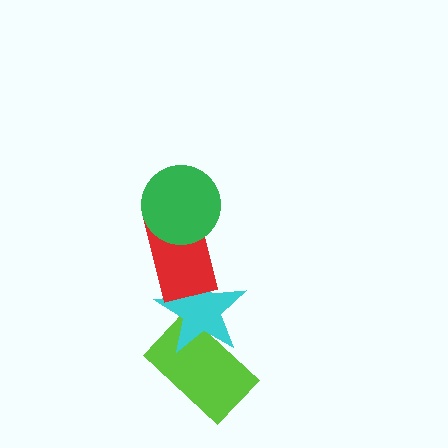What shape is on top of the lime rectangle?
The cyan star is on top of the lime rectangle.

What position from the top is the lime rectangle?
The lime rectangle is 4th from the top.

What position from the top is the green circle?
The green circle is 1st from the top.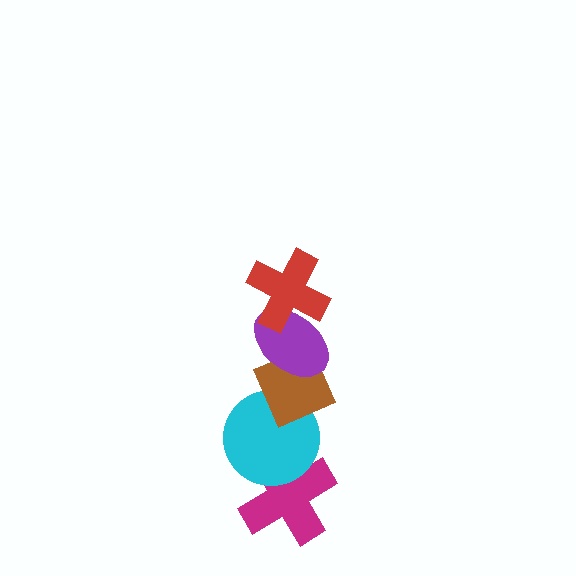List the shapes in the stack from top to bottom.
From top to bottom: the red cross, the purple ellipse, the brown diamond, the cyan circle, the magenta cross.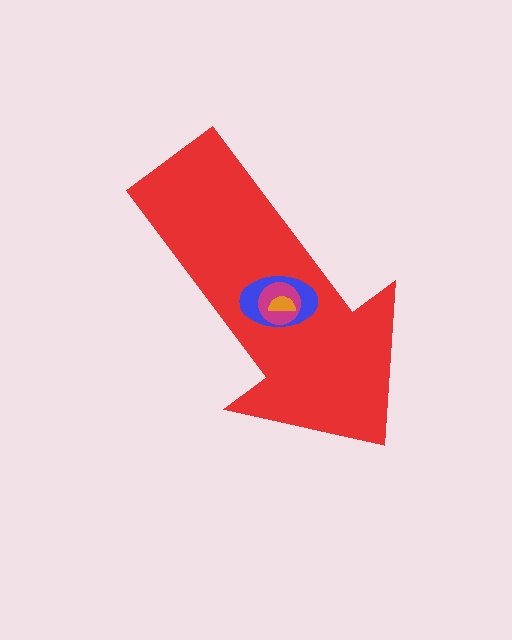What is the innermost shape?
The orange semicircle.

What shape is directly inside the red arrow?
The blue ellipse.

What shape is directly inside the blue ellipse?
The magenta circle.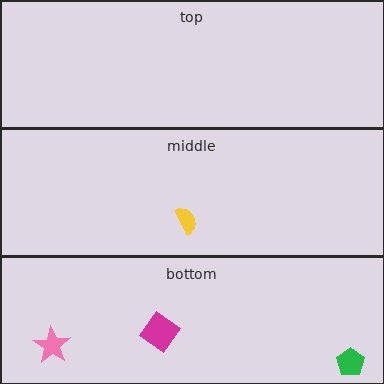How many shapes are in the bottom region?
3.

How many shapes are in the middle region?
1.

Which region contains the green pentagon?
The bottom region.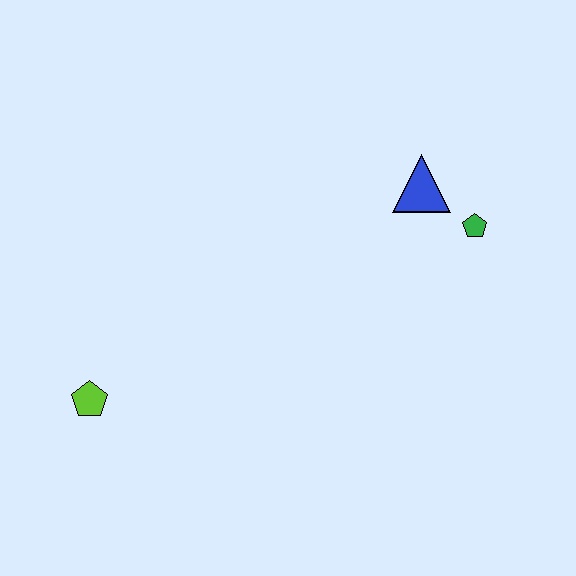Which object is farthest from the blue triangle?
The lime pentagon is farthest from the blue triangle.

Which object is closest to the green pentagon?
The blue triangle is closest to the green pentagon.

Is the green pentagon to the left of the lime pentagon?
No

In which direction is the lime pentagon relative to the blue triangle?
The lime pentagon is to the left of the blue triangle.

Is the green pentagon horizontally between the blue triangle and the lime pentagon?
No